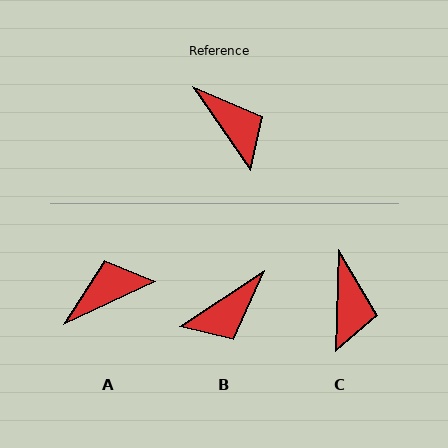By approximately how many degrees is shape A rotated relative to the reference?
Approximately 80 degrees counter-clockwise.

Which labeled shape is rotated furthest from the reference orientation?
B, about 91 degrees away.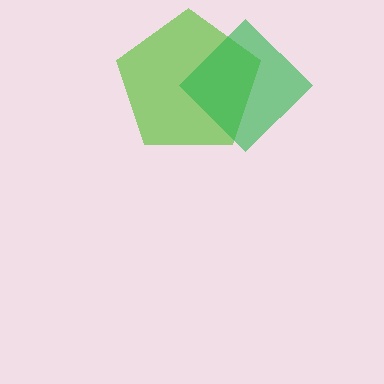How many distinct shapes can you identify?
There are 2 distinct shapes: a lime pentagon, a green diamond.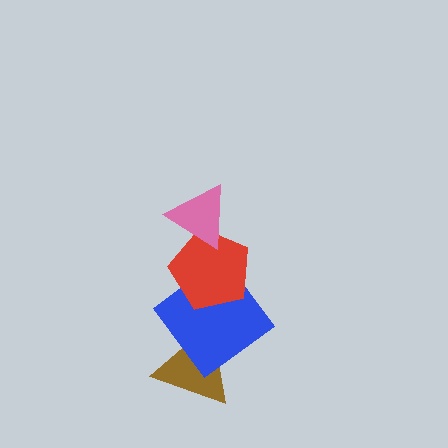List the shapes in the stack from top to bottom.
From top to bottom: the pink triangle, the red pentagon, the blue diamond, the brown triangle.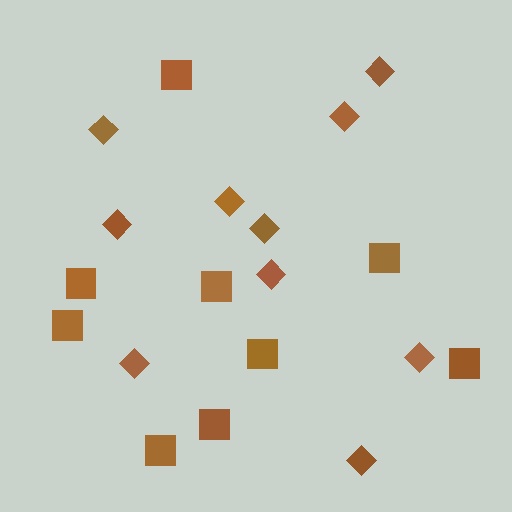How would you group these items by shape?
There are 2 groups: one group of squares (9) and one group of diamonds (10).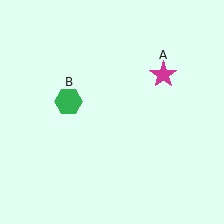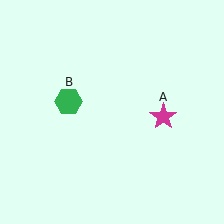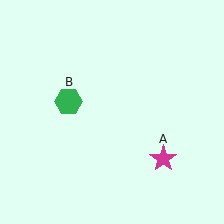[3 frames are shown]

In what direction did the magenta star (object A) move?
The magenta star (object A) moved down.